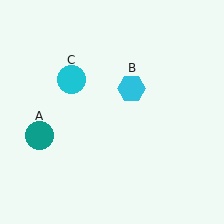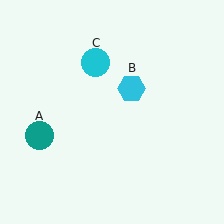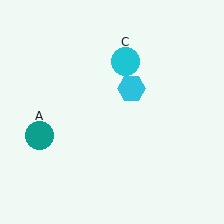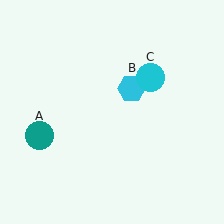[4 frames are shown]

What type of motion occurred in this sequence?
The cyan circle (object C) rotated clockwise around the center of the scene.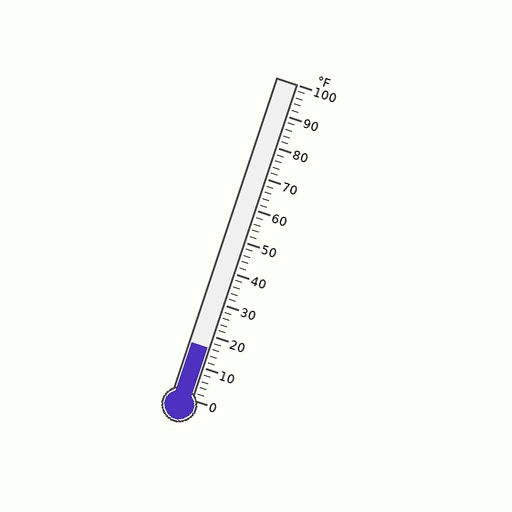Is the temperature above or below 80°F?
The temperature is below 80°F.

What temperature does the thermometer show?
The thermometer shows approximately 16°F.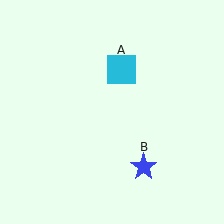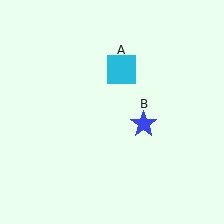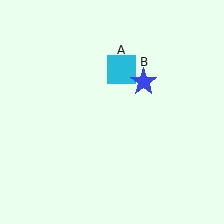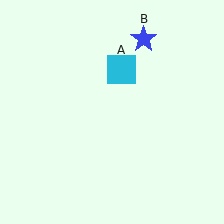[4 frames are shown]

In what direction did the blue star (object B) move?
The blue star (object B) moved up.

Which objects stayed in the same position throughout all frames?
Cyan square (object A) remained stationary.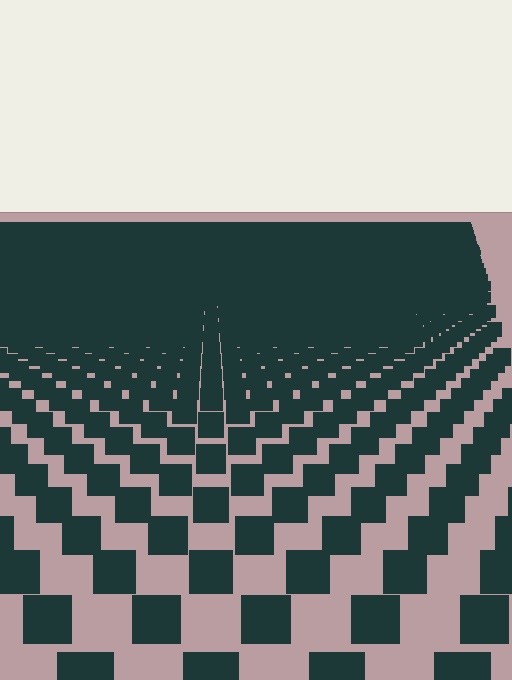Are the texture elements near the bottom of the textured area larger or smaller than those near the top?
Larger. Near the bottom, elements are closer to the viewer and appear at a bigger on-screen size.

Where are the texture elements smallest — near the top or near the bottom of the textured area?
Near the top.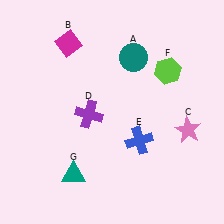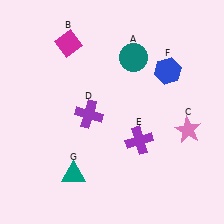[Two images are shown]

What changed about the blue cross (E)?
In Image 1, E is blue. In Image 2, it changed to purple.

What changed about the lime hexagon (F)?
In Image 1, F is lime. In Image 2, it changed to blue.